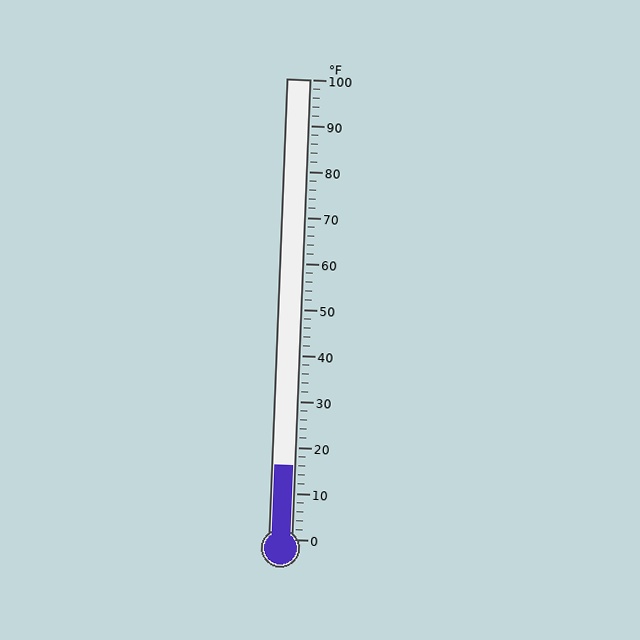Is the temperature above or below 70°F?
The temperature is below 70°F.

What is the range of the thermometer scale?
The thermometer scale ranges from 0°F to 100°F.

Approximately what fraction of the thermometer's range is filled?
The thermometer is filled to approximately 15% of its range.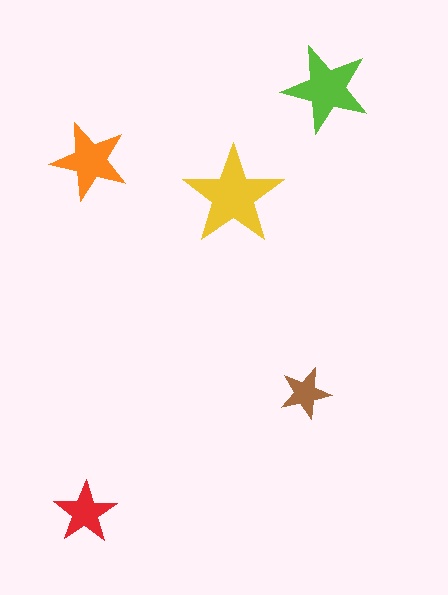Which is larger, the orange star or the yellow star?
The yellow one.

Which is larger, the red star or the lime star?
The lime one.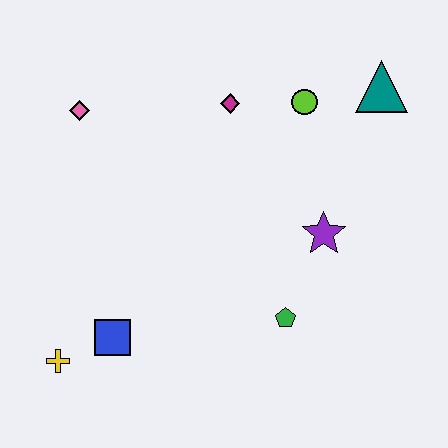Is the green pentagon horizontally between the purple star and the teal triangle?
No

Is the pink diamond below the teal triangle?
Yes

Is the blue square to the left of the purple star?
Yes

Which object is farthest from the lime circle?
The yellow cross is farthest from the lime circle.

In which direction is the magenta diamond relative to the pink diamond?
The magenta diamond is to the right of the pink diamond.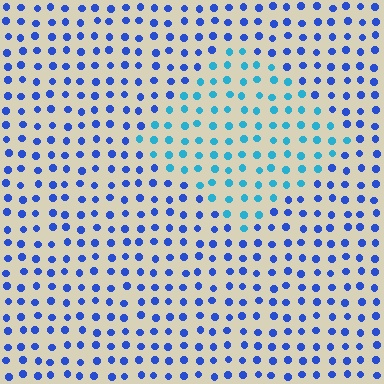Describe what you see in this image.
The image is filled with small blue elements in a uniform arrangement. A diamond-shaped region is visible where the elements are tinted to a slightly different hue, forming a subtle color boundary.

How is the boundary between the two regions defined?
The boundary is defined purely by a slight shift in hue (about 35 degrees). Spacing, size, and orientation are identical on both sides.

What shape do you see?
I see a diamond.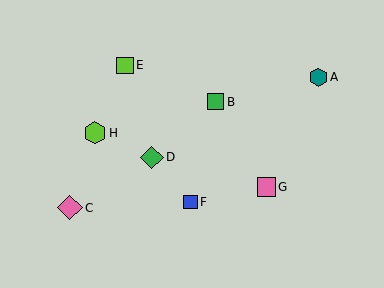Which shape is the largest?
The pink diamond (labeled C) is the largest.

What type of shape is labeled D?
Shape D is a green diamond.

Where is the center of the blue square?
The center of the blue square is at (191, 202).